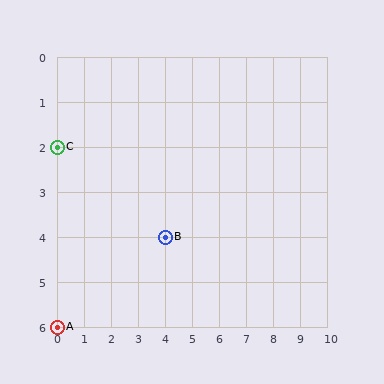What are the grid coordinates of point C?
Point C is at grid coordinates (0, 2).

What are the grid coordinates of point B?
Point B is at grid coordinates (4, 4).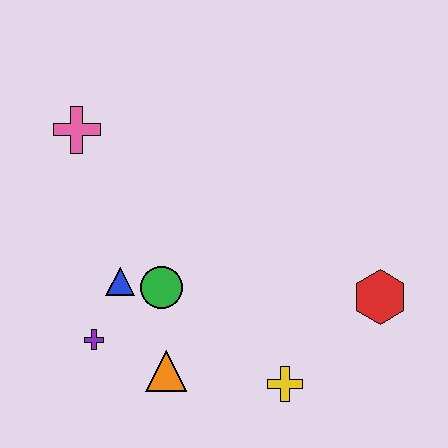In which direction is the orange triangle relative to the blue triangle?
The orange triangle is below the blue triangle.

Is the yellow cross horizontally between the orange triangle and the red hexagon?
Yes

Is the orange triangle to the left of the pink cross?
No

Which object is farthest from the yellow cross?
The pink cross is farthest from the yellow cross.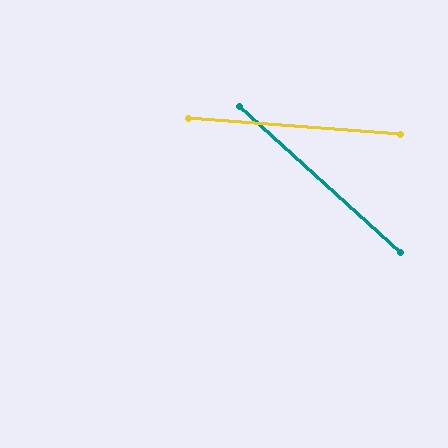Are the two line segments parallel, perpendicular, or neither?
Neither parallel nor perpendicular — they differ by about 38°.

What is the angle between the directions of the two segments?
Approximately 38 degrees.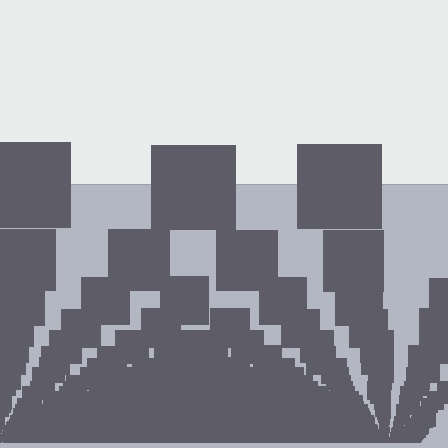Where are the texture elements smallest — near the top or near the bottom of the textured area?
Near the bottom.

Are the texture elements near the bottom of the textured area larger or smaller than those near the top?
Smaller. The gradient is inverted — elements near the bottom are smaller and denser.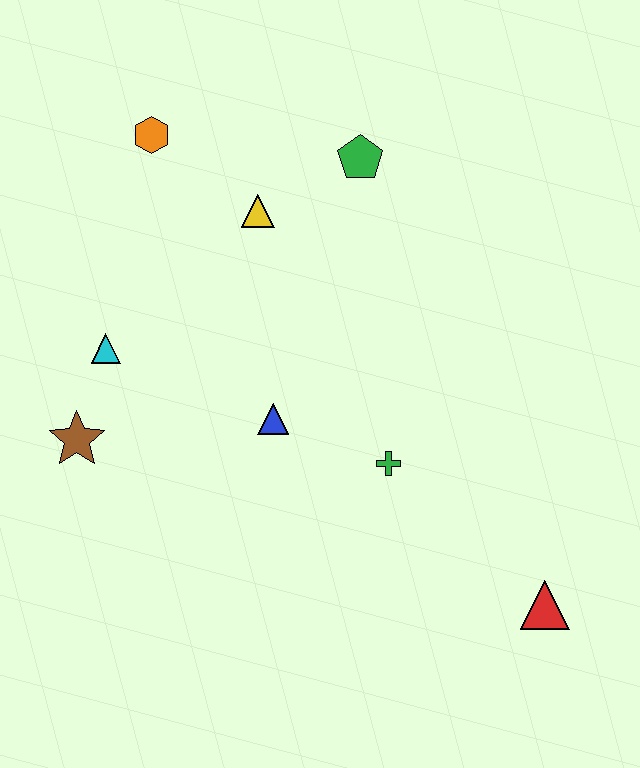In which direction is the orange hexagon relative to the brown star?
The orange hexagon is above the brown star.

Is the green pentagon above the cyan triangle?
Yes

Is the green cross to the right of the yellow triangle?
Yes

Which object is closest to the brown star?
The cyan triangle is closest to the brown star.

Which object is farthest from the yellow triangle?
The red triangle is farthest from the yellow triangle.